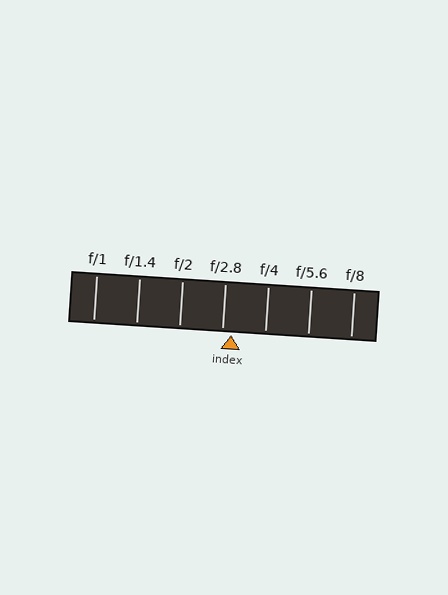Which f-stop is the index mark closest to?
The index mark is closest to f/2.8.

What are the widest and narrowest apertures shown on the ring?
The widest aperture shown is f/1 and the narrowest is f/8.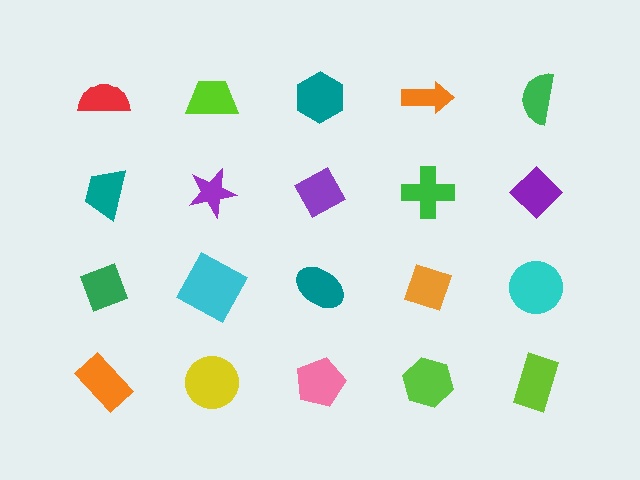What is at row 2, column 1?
A teal trapezoid.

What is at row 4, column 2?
A yellow circle.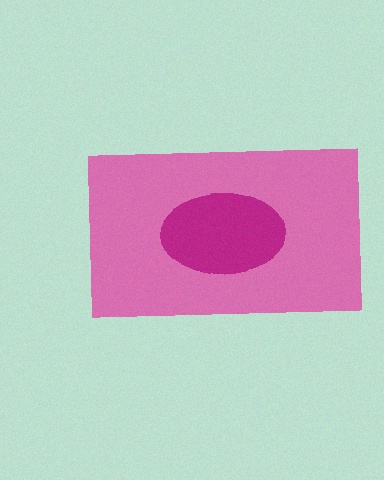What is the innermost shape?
The magenta ellipse.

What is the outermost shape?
The pink rectangle.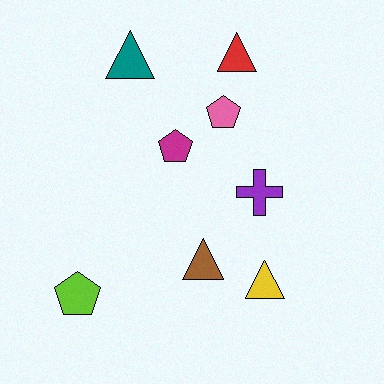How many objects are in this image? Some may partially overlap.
There are 8 objects.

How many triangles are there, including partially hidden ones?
There are 4 triangles.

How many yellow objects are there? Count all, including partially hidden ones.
There is 1 yellow object.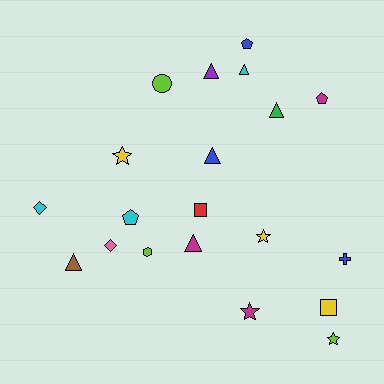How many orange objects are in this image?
There are no orange objects.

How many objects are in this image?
There are 20 objects.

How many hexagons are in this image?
There is 1 hexagon.